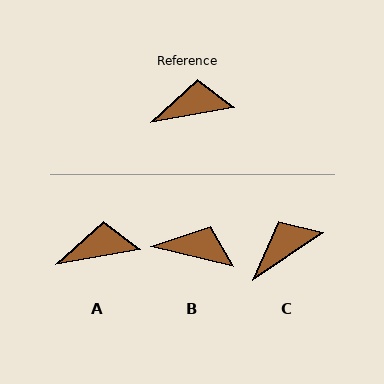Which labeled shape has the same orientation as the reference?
A.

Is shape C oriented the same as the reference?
No, it is off by about 24 degrees.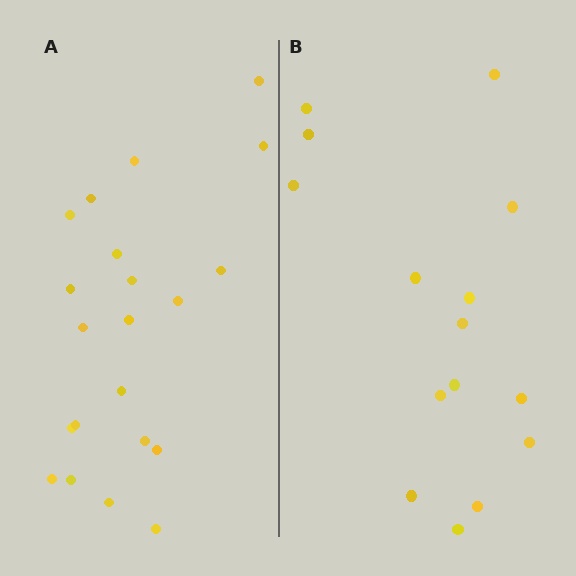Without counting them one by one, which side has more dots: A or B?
Region A (the left region) has more dots.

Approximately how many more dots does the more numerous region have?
Region A has about 6 more dots than region B.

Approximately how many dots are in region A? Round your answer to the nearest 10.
About 20 dots. (The exact count is 21, which rounds to 20.)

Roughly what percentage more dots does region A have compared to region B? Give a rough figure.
About 40% more.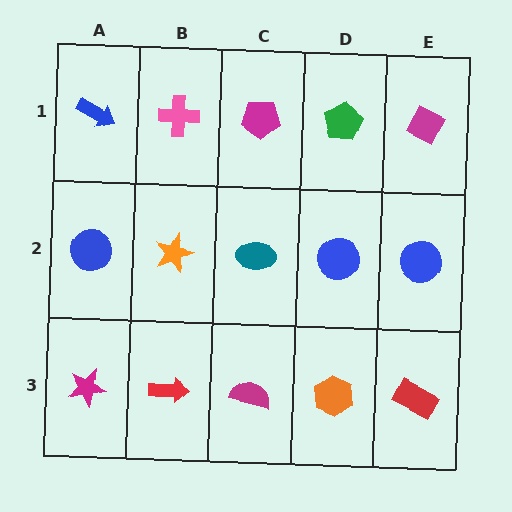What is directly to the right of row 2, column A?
An orange star.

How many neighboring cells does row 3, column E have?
2.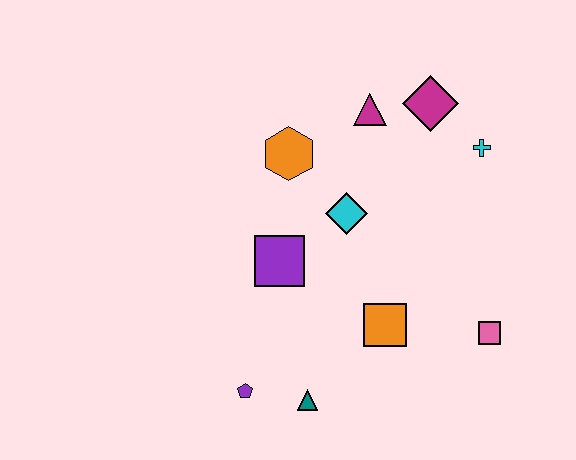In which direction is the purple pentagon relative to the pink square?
The purple pentagon is to the left of the pink square.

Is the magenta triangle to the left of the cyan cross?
Yes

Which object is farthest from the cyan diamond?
The purple pentagon is farthest from the cyan diamond.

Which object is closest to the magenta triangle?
The magenta diamond is closest to the magenta triangle.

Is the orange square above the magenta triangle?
No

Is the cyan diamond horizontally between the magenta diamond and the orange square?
No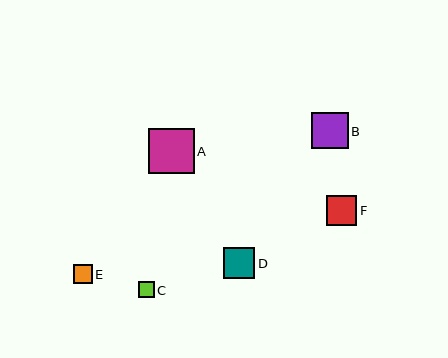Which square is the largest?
Square A is the largest with a size of approximately 45 pixels.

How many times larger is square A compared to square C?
Square A is approximately 2.9 times the size of square C.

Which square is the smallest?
Square C is the smallest with a size of approximately 15 pixels.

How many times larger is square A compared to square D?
Square A is approximately 1.5 times the size of square D.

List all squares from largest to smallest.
From largest to smallest: A, B, D, F, E, C.